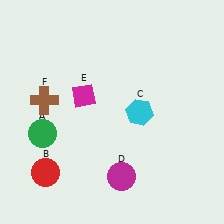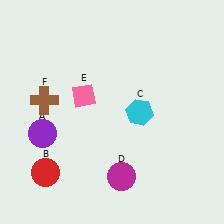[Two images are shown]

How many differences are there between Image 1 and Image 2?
There are 2 differences between the two images.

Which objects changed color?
A changed from green to purple. E changed from magenta to pink.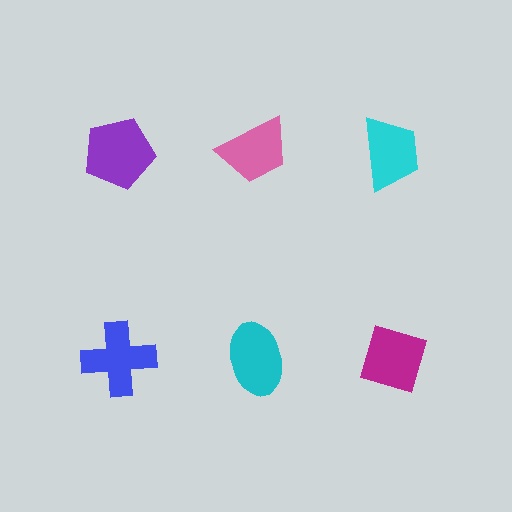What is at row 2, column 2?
A cyan ellipse.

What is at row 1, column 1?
A purple pentagon.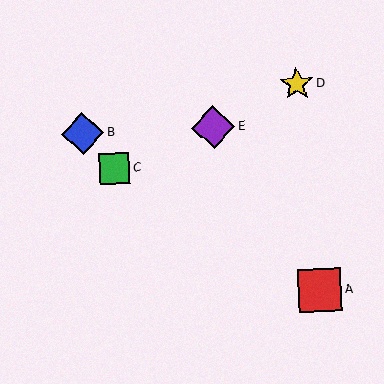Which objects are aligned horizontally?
Objects B, E are aligned horizontally.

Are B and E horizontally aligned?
Yes, both are at y≈133.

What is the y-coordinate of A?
Object A is at y≈291.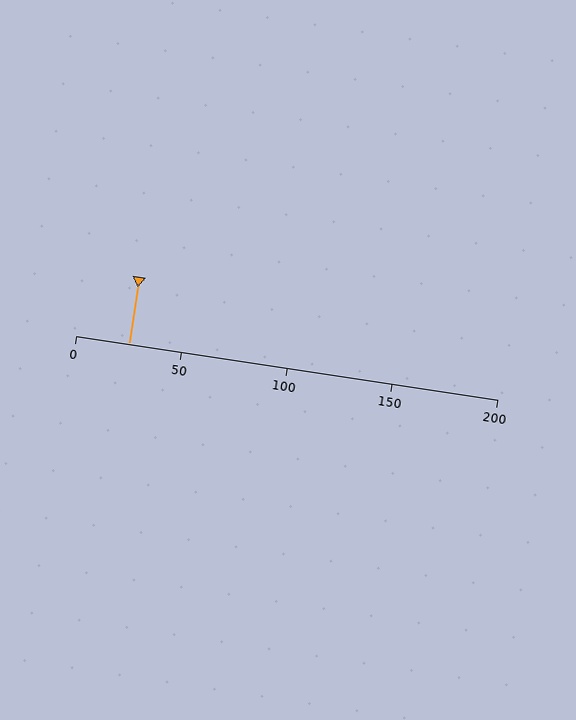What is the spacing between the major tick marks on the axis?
The major ticks are spaced 50 apart.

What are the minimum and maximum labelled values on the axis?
The axis runs from 0 to 200.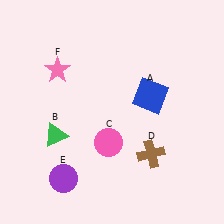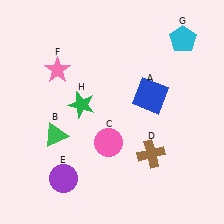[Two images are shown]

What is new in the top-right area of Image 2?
A cyan pentagon (G) was added in the top-right area of Image 2.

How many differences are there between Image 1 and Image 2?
There are 2 differences between the two images.